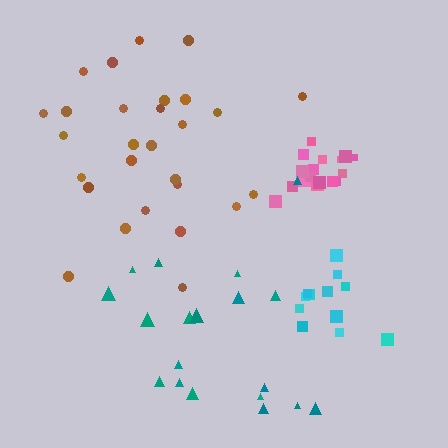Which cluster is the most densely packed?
Pink.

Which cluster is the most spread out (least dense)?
Brown.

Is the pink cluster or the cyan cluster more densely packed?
Pink.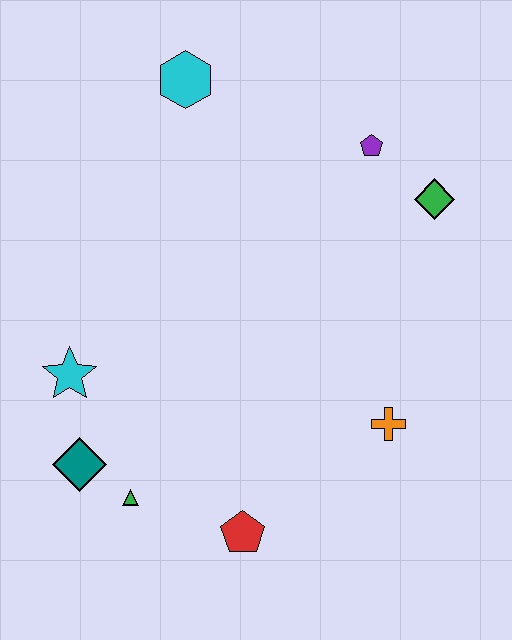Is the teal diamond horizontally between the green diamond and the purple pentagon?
No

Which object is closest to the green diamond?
The purple pentagon is closest to the green diamond.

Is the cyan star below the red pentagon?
No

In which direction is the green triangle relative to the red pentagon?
The green triangle is to the left of the red pentagon.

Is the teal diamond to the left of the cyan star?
No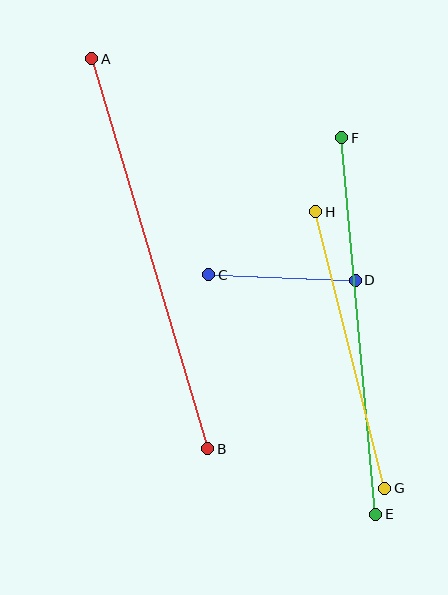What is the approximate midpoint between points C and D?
The midpoint is at approximately (282, 277) pixels.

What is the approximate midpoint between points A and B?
The midpoint is at approximately (150, 254) pixels.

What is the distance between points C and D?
The distance is approximately 146 pixels.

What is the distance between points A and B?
The distance is approximately 407 pixels.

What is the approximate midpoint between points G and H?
The midpoint is at approximately (350, 350) pixels.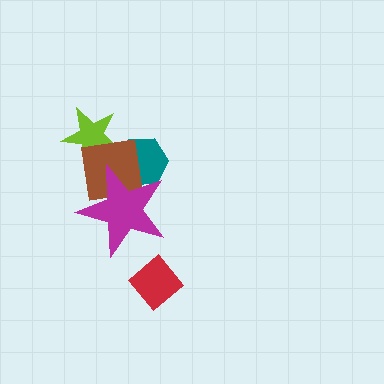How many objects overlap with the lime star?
1 object overlaps with the lime star.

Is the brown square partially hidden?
Yes, it is partially covered by another shape.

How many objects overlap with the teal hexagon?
2 objects overlap with the teal hexagon.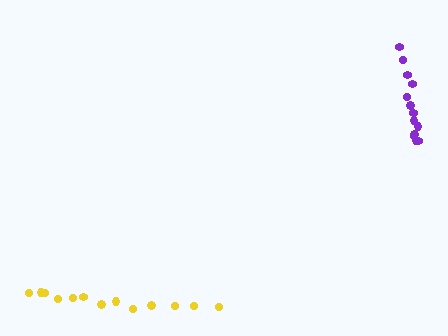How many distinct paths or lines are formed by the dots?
There are 2 distinct paths.